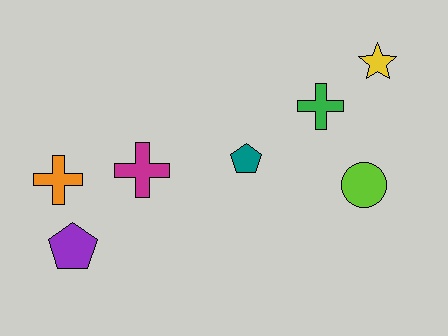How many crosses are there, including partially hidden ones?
There are 3 crosses.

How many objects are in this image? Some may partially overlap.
There are 7 objects.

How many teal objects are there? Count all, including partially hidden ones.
There is 1 teal object.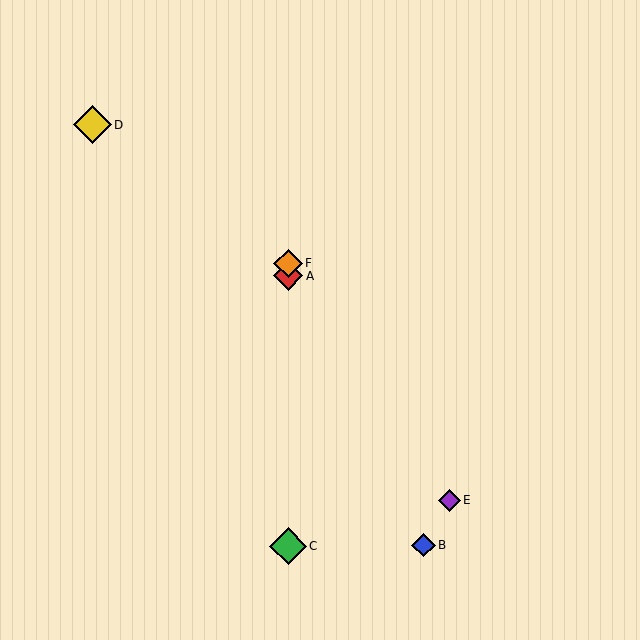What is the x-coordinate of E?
Object E is at x≈449.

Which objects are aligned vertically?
Objects A, C, F are aligned vertically.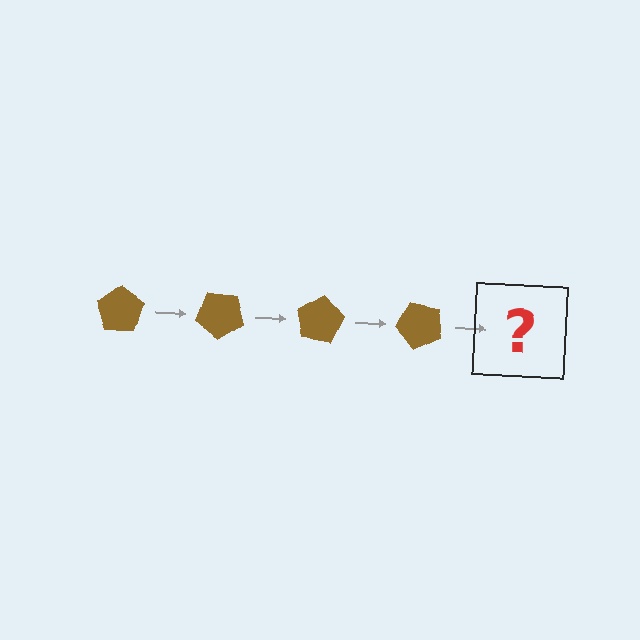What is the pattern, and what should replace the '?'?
The pattern is that the pentagon rotates 40 degrees each step. The '?' should be a brown pentagon rotated 160 degrees.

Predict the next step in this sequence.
The next step is a brown pentagon rotated 160 degrees.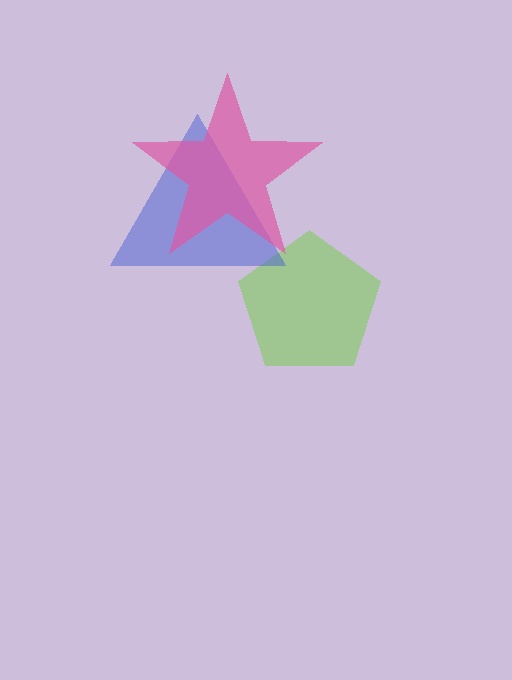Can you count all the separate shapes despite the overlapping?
Yes, there are 3 separate shapes.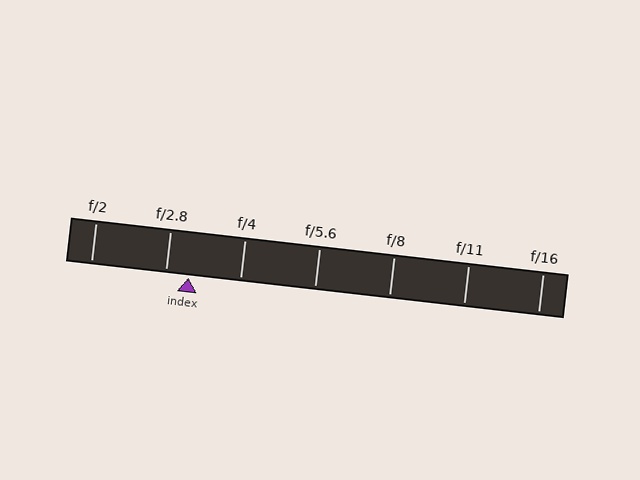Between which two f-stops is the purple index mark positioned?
The index mark is between f/2.8 and f/4.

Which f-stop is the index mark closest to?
The index mark is closest to f/2.8.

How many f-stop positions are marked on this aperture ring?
There are 7 f-stop positions marked.